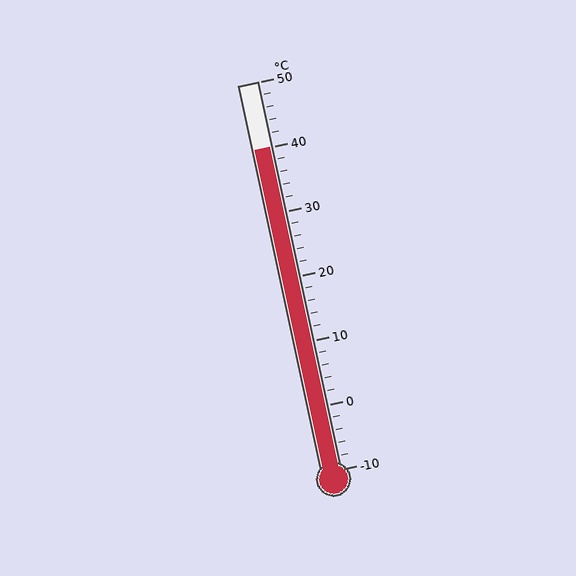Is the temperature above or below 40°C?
The temperature is at 40°C.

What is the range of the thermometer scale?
The thermometer scale ranges from -10°C to 50°C.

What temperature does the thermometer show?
The thermometer shows approximately 40°C.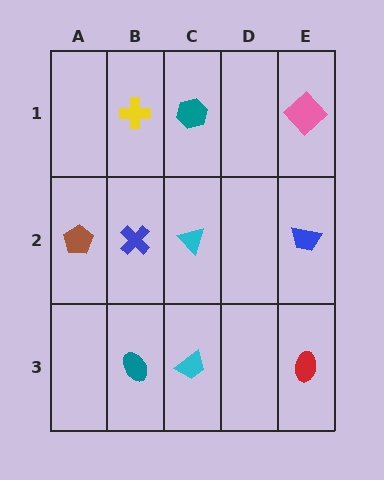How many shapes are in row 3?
3 shapes.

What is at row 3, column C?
A cyan trapezoid.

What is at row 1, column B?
A yellow cross.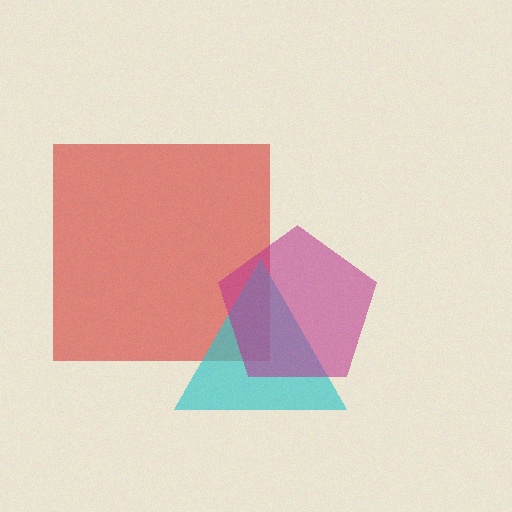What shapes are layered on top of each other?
The layered shapes are: a red square, a cyan triangle, a magenta pentagon.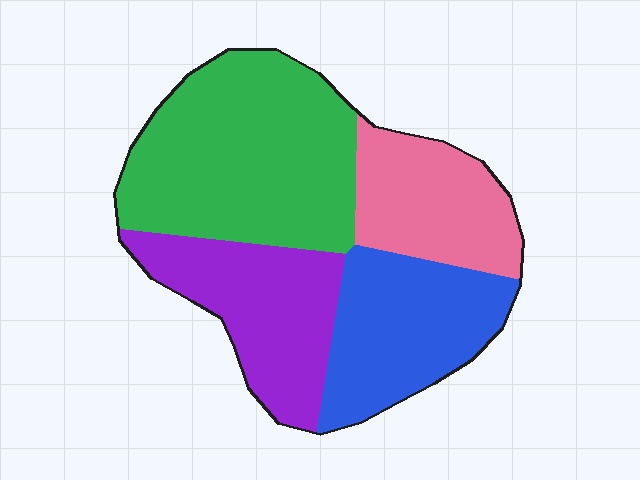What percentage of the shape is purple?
Purple takes up about one fifth (1/5) of the shape.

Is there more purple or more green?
Green.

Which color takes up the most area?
Green, at roughly 35%.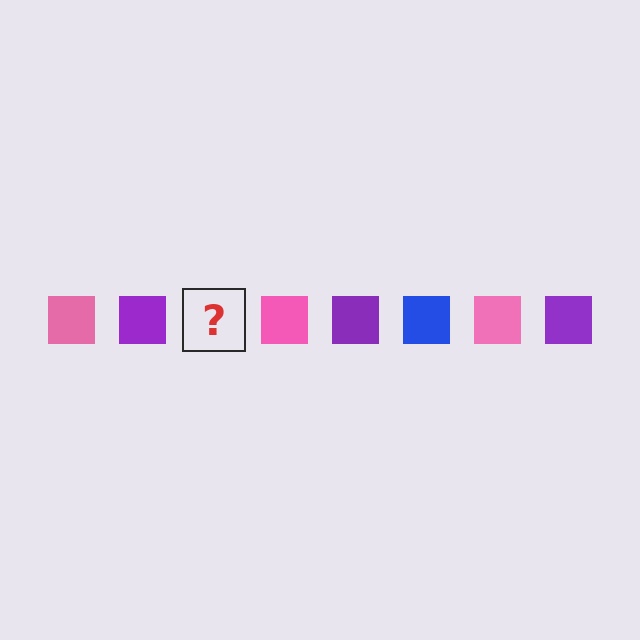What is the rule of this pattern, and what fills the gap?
The rule is that the pattern cycles through pink, purple, blue squares. The gap should be filled with a blue square.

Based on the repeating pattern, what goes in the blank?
The blank should be a blue square.